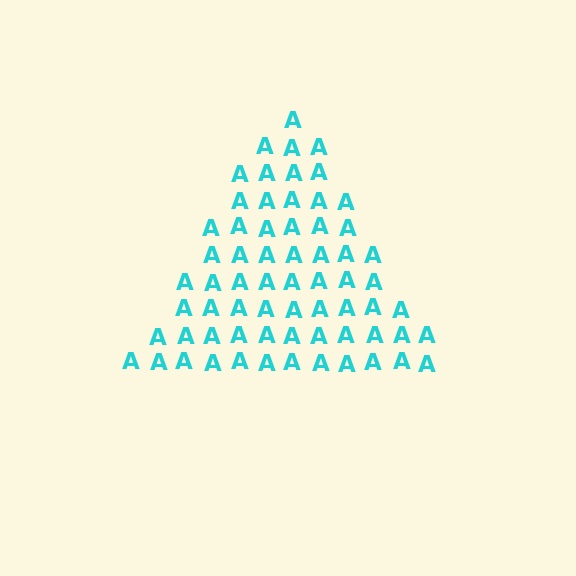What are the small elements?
The small elements are letter A's.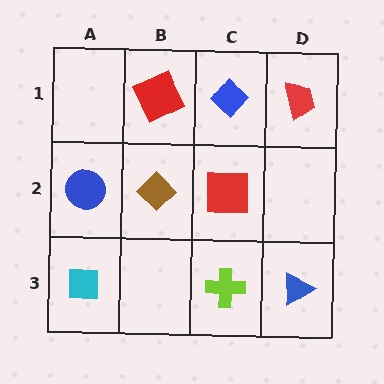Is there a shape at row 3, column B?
No, that cell is empty.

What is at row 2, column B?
A brown diamond.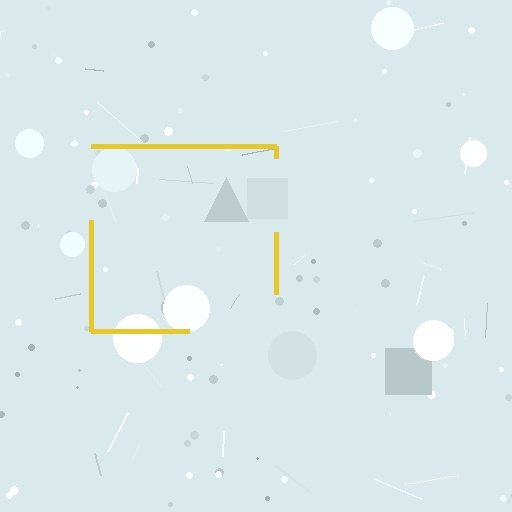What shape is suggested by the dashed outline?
The dashed outline suggests a square.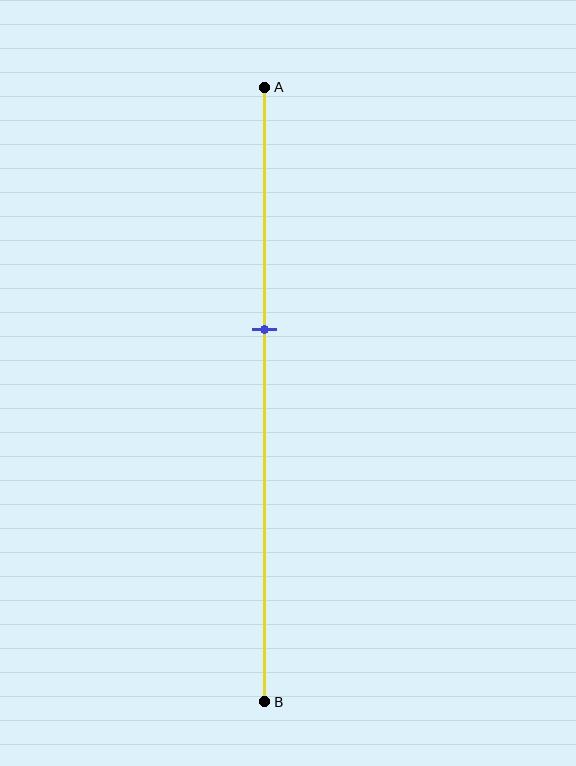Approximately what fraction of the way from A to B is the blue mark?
The blue mark is approximately 40% of the way from A to B.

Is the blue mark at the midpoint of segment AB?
No, the mark is at about 40% from A, not at the 50% midpoint.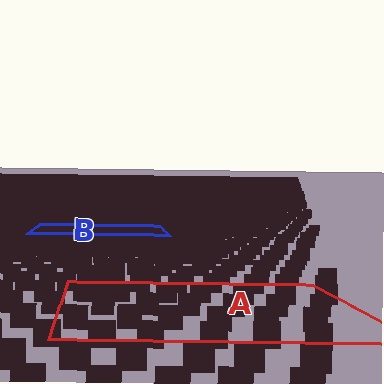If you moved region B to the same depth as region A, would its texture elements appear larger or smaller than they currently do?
They would appear larger. At a closer depth, the same texture elements are projected at a bigger on-screen size.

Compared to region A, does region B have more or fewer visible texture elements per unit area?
Region B has more texture elements per unit area — they are packed more densely because it is farther away.